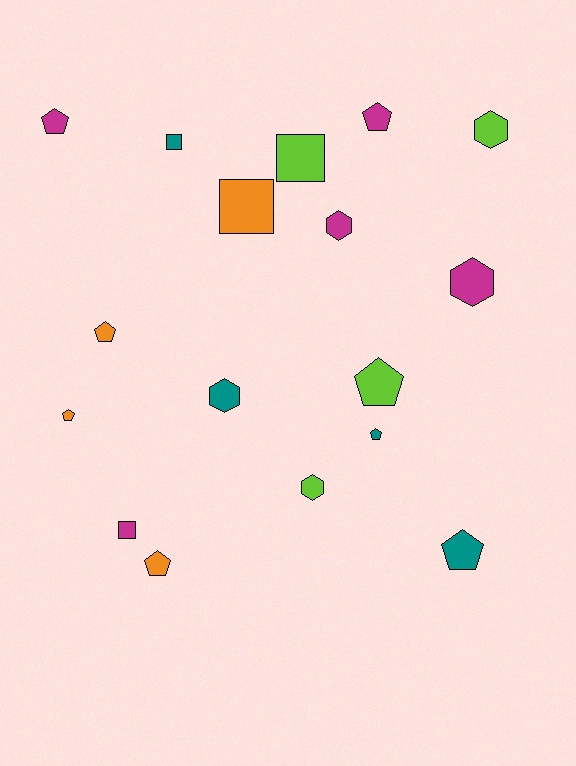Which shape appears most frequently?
Pentagon, with 8 objects.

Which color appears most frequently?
Magenta, with 5 objects.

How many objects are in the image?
There are 17 objects.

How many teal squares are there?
There is 1 teal square.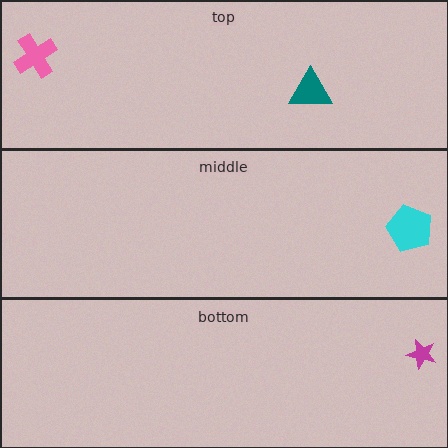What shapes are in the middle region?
The cyan pentagon.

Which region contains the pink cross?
The top region.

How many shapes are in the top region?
2.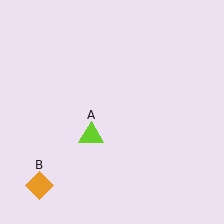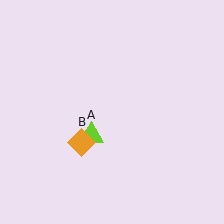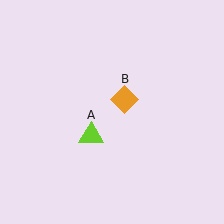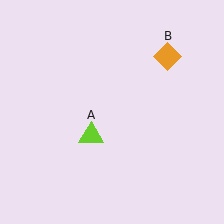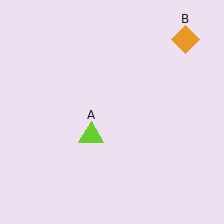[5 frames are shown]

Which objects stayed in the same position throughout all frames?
Lime triangle (object A) remained stationary.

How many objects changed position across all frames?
1 object changed position: orange diamond (object B).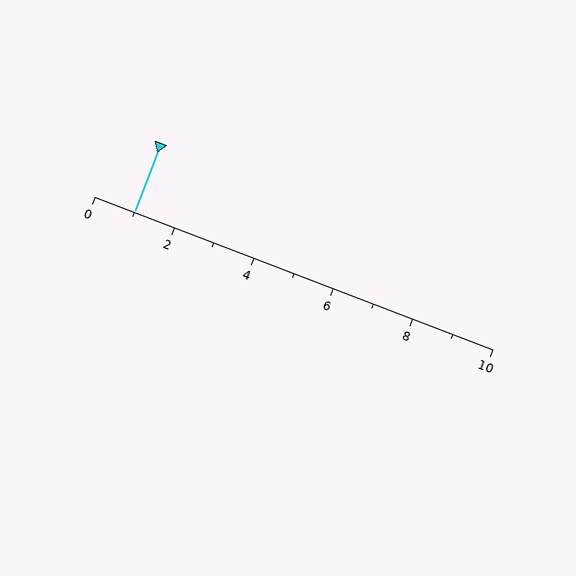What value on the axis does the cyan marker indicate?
The marker indicates approximately 1.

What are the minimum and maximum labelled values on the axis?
The axis runs from 0 to 10.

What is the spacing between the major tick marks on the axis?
The major ticks are spaced 2 apart.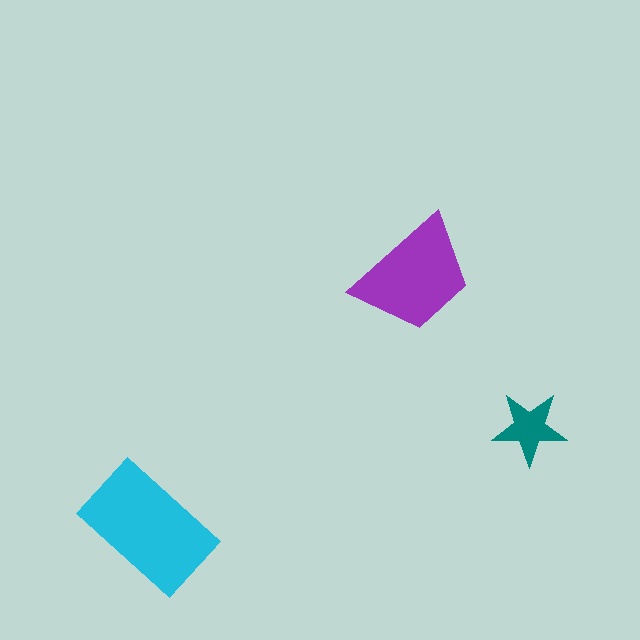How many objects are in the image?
There are 3 objects in the image.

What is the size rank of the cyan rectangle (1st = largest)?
1st.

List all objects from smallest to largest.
The teal star, the purple trapezoid, the cyan rectangle.